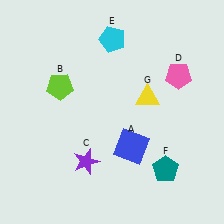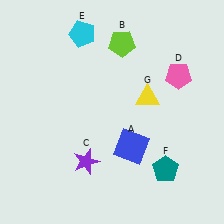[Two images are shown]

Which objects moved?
The objects that moved are: the lime pentagon (B), the cyan pentagon (E).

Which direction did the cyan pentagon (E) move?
The cyan pentagon (E) moved left.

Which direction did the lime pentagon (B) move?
The lime pentagon (B) moved right.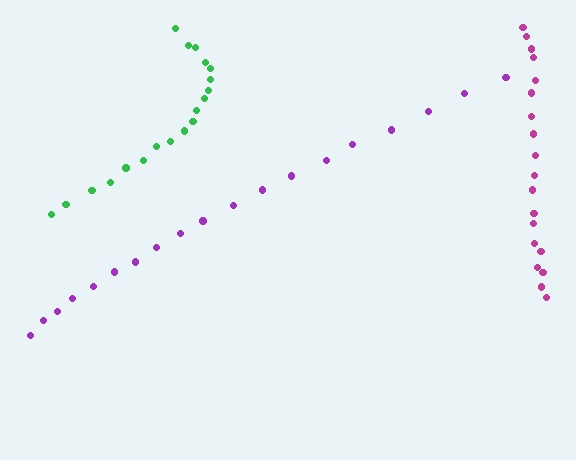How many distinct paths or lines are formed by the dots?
There are 3 distinct paths.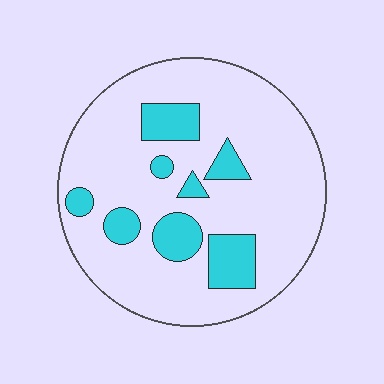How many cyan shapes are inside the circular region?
8.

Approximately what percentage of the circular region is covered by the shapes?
Approximately 20%.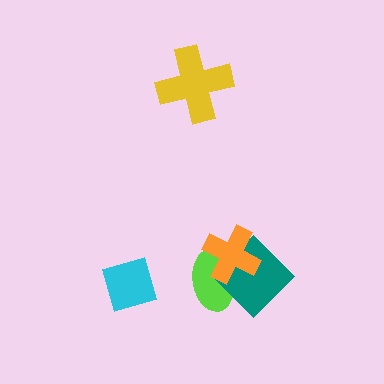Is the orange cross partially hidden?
No, no other shape covers it.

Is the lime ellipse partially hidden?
Yes, it is partially covered by another shape.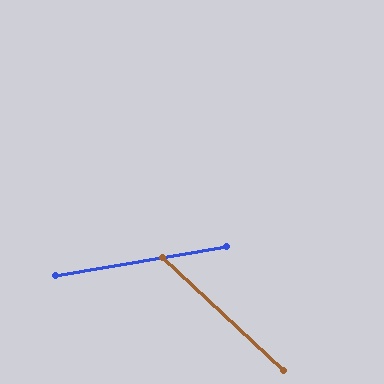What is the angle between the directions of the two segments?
Approximately 53 degrees.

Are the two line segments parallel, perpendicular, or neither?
Neither parallel nor perpendicular — they differ by about 53°.